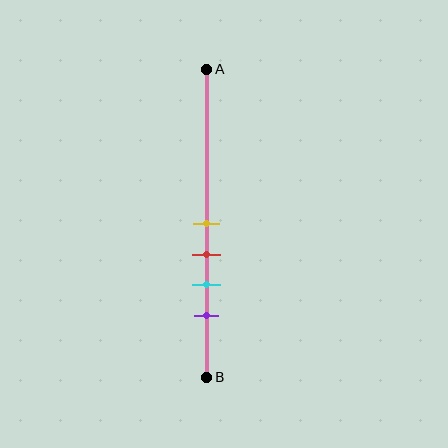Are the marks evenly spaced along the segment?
Yes, the marks are approximately evenly spaced.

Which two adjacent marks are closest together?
The yellow and red marks are the closest adjacent pair.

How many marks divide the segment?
There are 4 marks dividing the segment.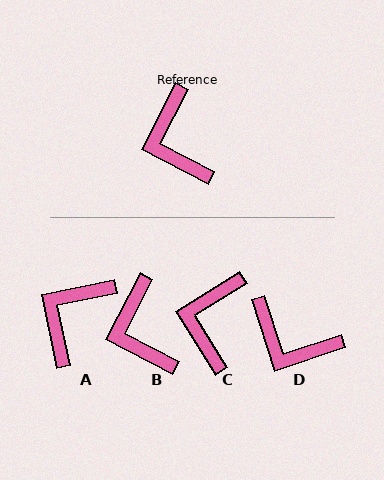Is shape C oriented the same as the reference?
No, it is off by about 31 degrees.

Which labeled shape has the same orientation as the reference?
B.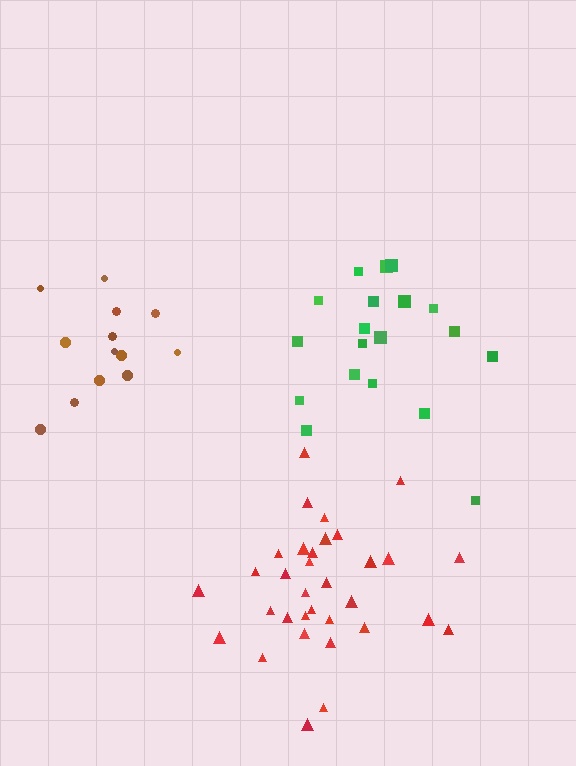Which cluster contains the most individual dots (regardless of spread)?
Red (33).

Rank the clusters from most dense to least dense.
red, brown, green.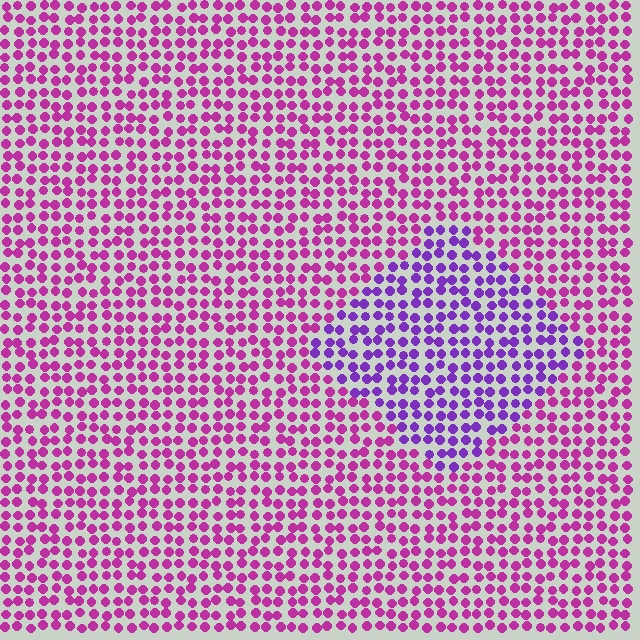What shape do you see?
I see a diamond.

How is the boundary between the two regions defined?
The boundary is defined purely by a slight shift in hue (about 40 degrees). Spacing, size, and orientation are identical on both sides.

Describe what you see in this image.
The image is filled with small magenta elements in a uniform arrangement. A diamond-shaped region is visible where the elements are tinted to a slightly different hue, forming a subtle color boundary.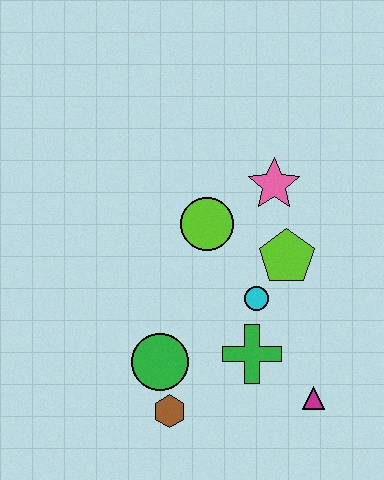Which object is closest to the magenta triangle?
The green cross is closest to the magenta triangle.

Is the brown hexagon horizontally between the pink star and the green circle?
Yes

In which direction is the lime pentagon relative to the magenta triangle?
The lime pentagon is above the magenta triangle.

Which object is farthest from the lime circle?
The magenta triangle is farthest from the lime circle.